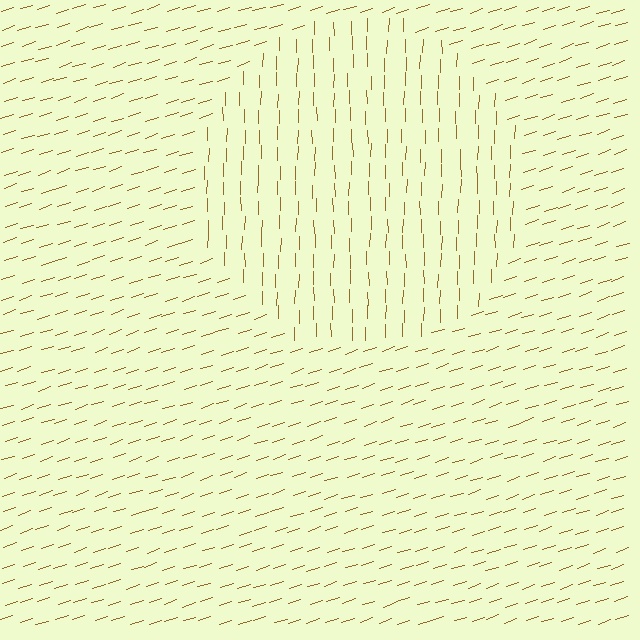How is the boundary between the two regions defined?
The boundary is defined purely by a change in line orientation (approximately 71 degrees difference). All lines are the same color and thickness.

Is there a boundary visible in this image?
Yes, there is a texture boundary formed by a change in line orientation.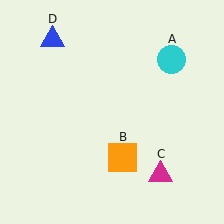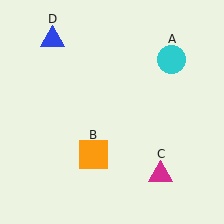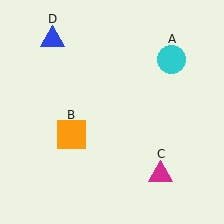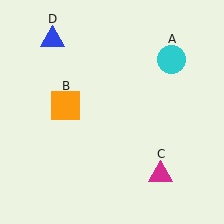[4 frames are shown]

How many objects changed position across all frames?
1 object changed position: orange square (object B).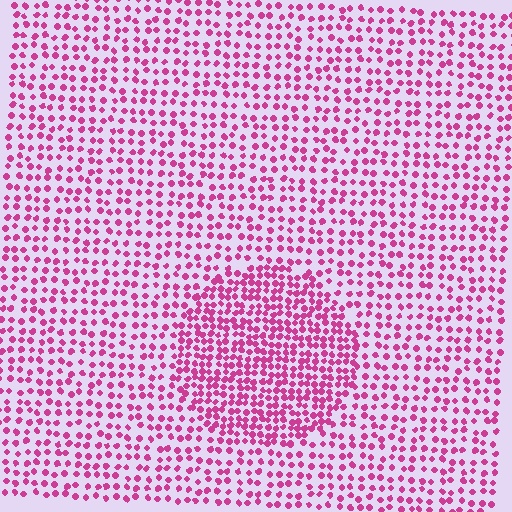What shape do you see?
I see a circle.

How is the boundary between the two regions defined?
The boundary is defined by a change in element density (approximately 1.8x ratio). All elements are the same color, size, and shape.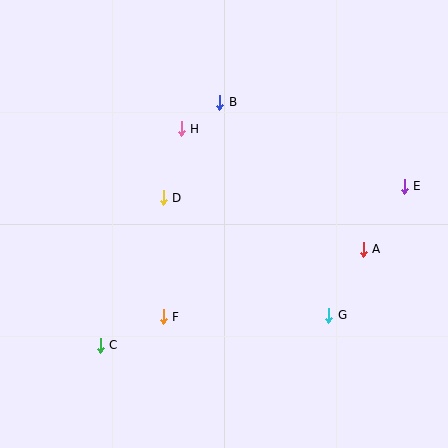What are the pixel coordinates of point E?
Point E is at (404, 186).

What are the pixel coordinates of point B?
Point B is at (220, 102).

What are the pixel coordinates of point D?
Point D is at (163, 198).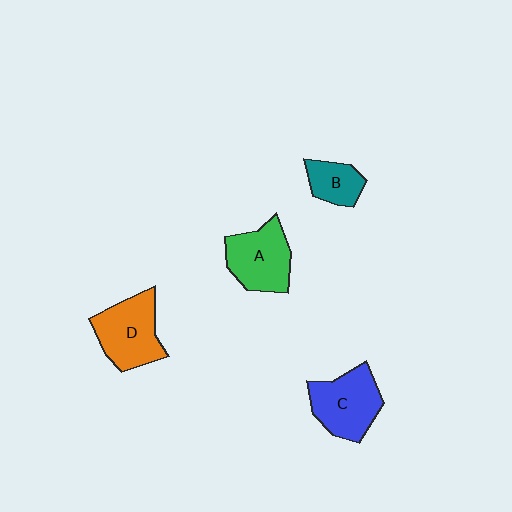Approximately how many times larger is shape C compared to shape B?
Approximately 1.8 times.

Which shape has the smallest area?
Shape B (teal).